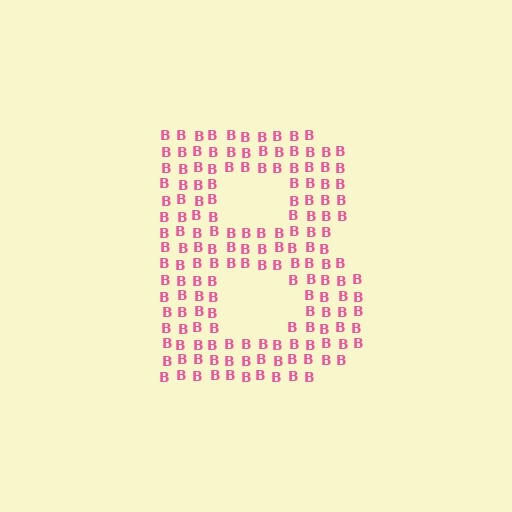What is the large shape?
The large shape is the letter B.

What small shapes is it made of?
It is made of small letter B's.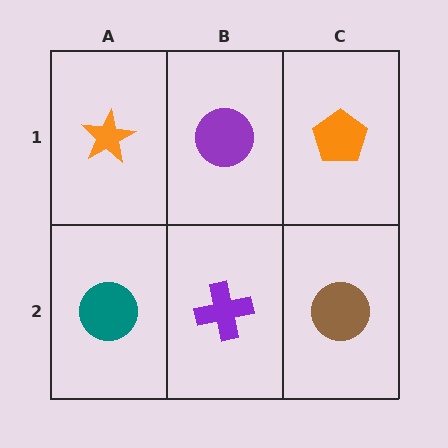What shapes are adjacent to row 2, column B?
A purple circle (row 1, column B), a teal circle (row 2, column A), a brown circle (row 2, column C).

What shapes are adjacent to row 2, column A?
An orange star (row 1, column A), a purple cross (row 2, column B).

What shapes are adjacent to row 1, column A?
A teal circle (row 2, column A), a purple circle (row 1, column B).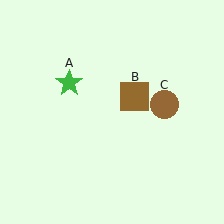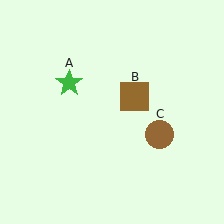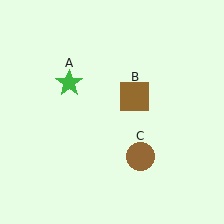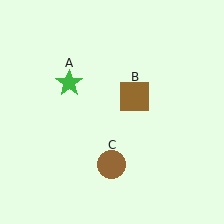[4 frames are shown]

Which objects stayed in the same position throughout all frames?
Green star (object A) and brown square (object B) remained stationary.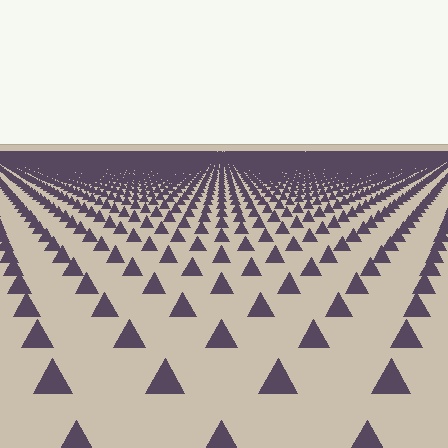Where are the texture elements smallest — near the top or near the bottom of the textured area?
Near the top.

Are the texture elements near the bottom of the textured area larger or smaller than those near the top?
Larger. Near the bottom, elements are closer to the viewer and appear at a bigger on-screen size.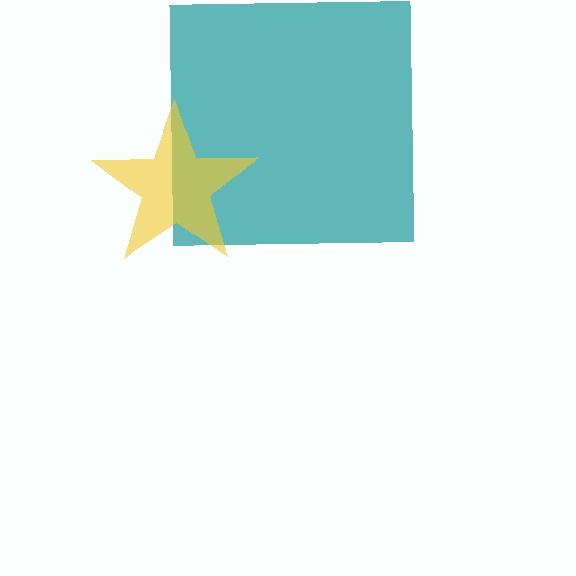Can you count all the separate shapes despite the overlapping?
Yes, there are 2 separate shapes.